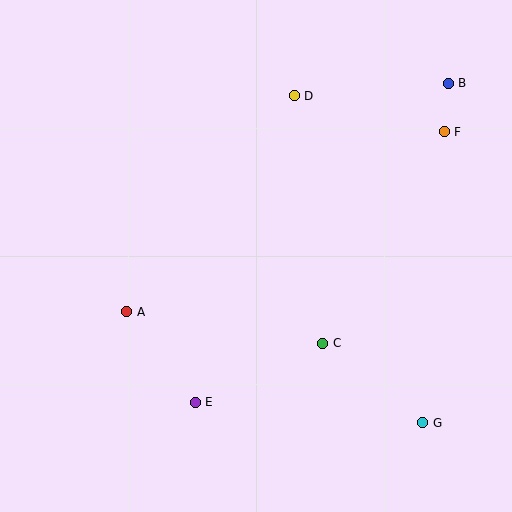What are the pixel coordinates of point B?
Point B is at (448, 83).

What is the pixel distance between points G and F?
The distance between G and F is 292 pixels.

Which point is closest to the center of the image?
Point C at (323, 343) is closest to the center.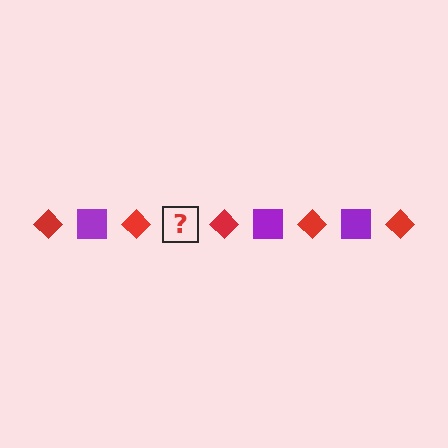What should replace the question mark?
The question mark should be replaced with a purple square.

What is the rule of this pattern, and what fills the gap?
The rule is that the pattern alternates between red diamond and purple square. The gap should be filled with a purple square.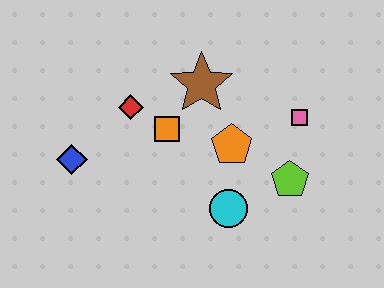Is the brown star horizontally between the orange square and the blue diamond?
No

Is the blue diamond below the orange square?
Yes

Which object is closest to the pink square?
The lime pentagon is closest to the pink square.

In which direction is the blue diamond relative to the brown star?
The blue diamond is to the left of the brown star.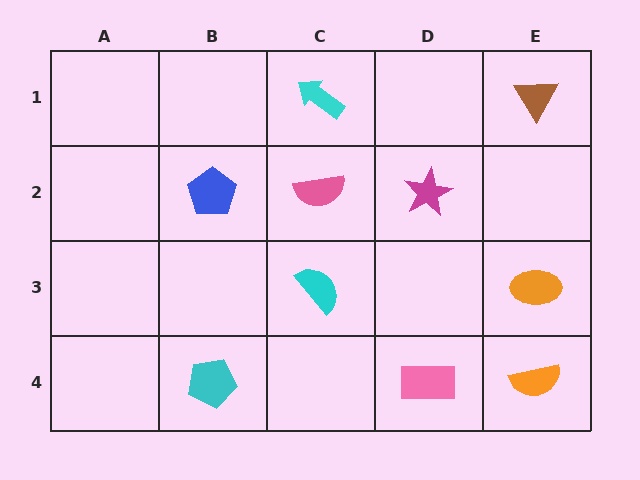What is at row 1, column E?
A brown triangle.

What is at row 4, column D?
A pink rectangle.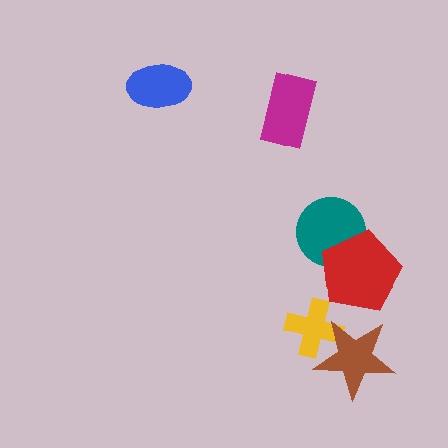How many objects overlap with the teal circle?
1 object overlaps with the teal circle.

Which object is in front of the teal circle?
The red pentagon is in front of the teal circle.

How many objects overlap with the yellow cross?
1 object overlaps with the yellow cross.